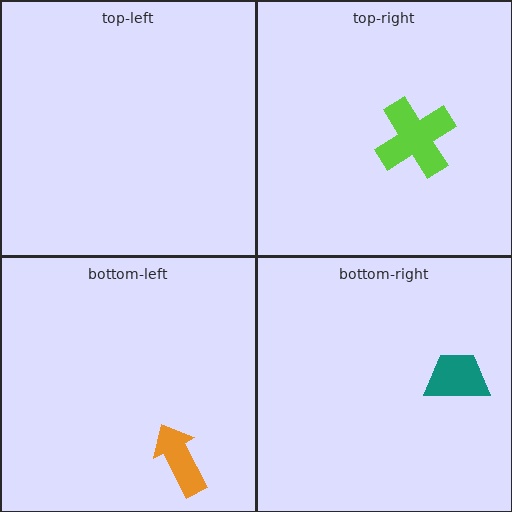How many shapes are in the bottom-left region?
1.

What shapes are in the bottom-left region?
The orange arrow.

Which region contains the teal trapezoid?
The bottom-right region.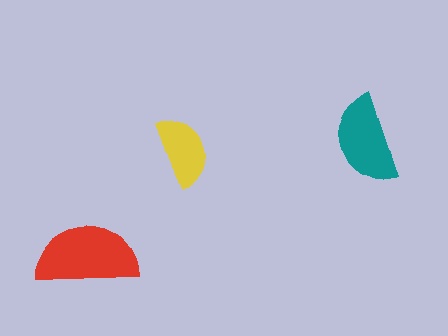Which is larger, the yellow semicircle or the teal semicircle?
The teal one.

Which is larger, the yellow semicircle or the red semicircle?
The red one.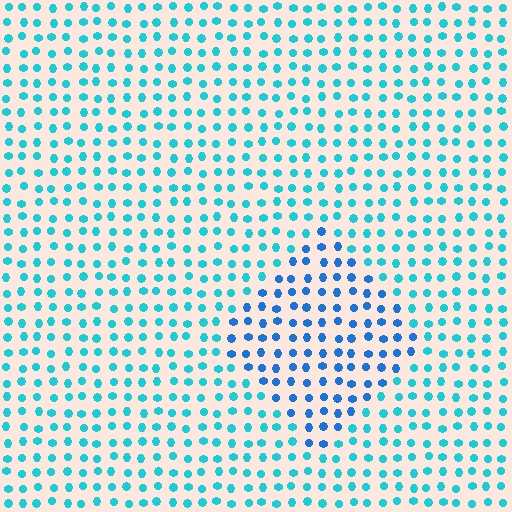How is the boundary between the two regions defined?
The boundary is defined purely by a slight shift in hue (about 29 degrees). Spacing, size, and orientation are identical on both sides.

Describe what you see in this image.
The image is filled with small cyan elements in a uniform arrangement. A diamond-shaped region is visible where the elements are tinted to a slightly different hue, forming a subtle color boundary.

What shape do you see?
I see a diamond.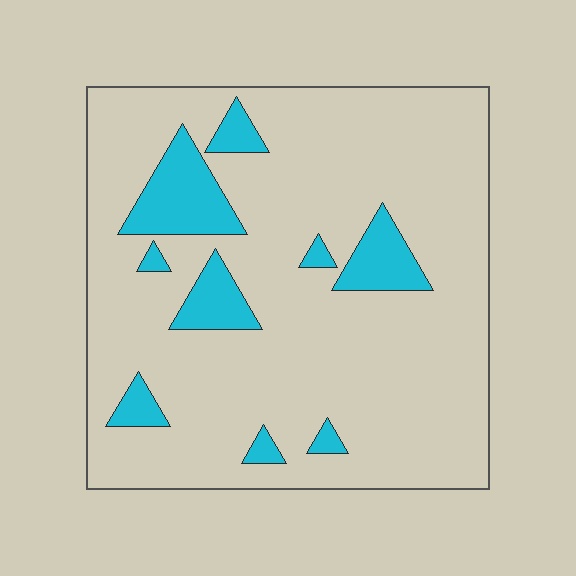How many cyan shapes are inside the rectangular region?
9.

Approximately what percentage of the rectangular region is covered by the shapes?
Approximately 15%.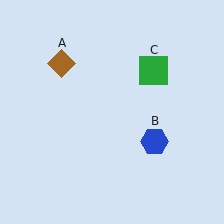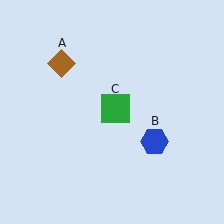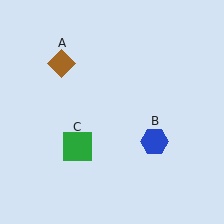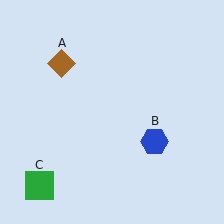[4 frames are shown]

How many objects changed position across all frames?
1 object changed position: green square (object C).